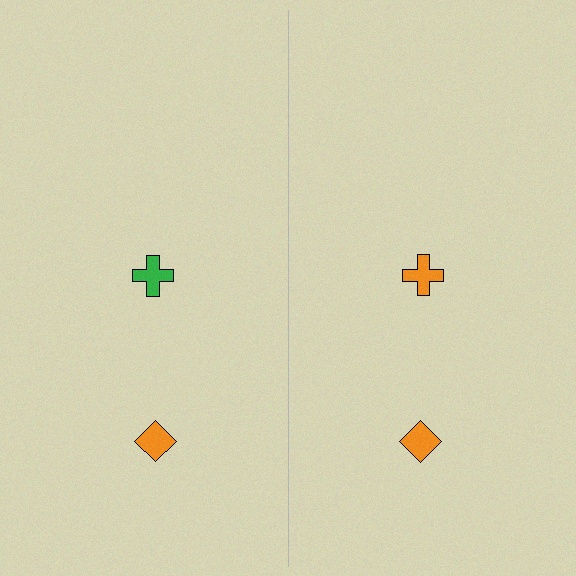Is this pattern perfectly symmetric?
No, the pattern is not perfectly symmetric. The orange cross on the right side breaks the symmetry — its mirror counterpart is green.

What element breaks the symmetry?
The orange cross on the right side breaks the symmetry — its mirror counterpart is green.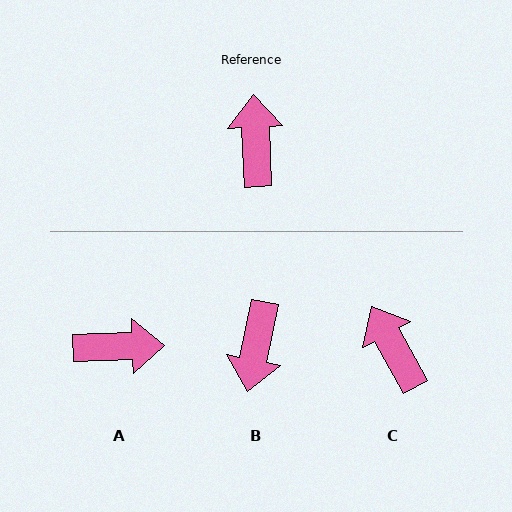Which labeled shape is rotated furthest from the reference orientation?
B, about 167 degrees away.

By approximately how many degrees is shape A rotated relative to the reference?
Approximately 91 degrees clockwise.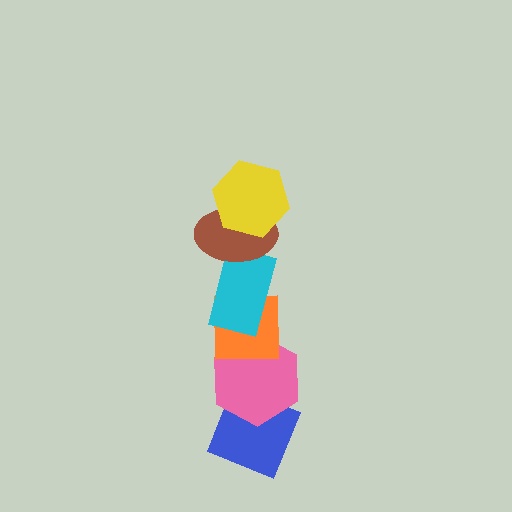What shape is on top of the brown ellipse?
The yellow hexagon is on top of the brown ellipse.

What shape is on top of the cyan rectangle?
The brown ellipse is on top of the cyan rectangle.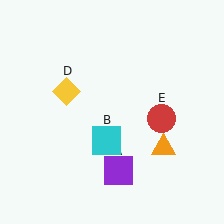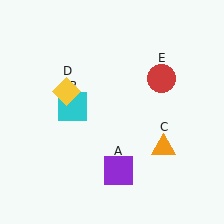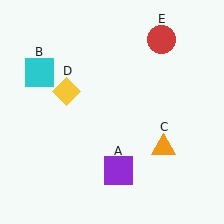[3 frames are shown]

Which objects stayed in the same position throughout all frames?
Purple square (object A) and orange triangle (object C) and yellow diamond (object D) remained stationary.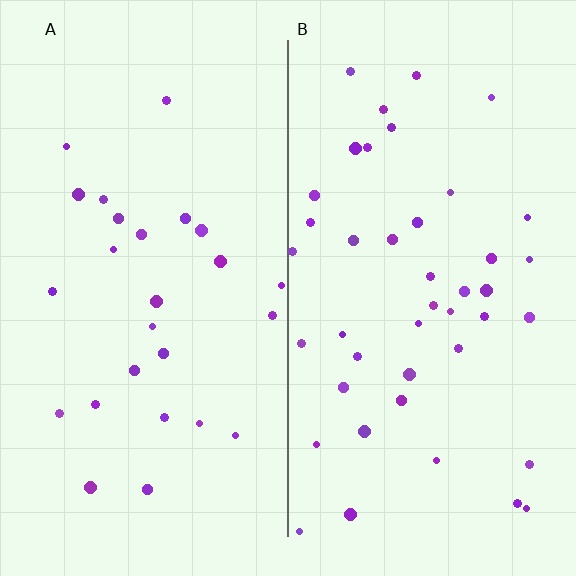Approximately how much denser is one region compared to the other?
Approximately 1.7× — region B over region A.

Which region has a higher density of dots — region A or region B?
B (the right).